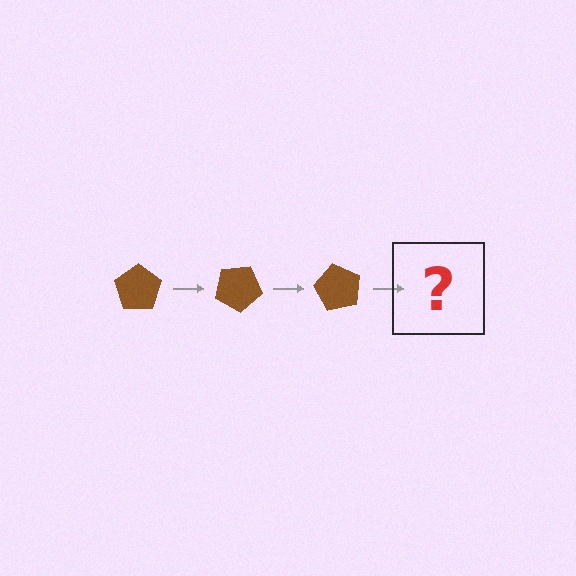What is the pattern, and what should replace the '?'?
The pattern is that the pentagon rotates 30 degrees each step. The '?' should be a brown pentagon rotated 90 degrees.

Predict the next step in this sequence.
The next step is a brown pentagon rotated 90 degrees.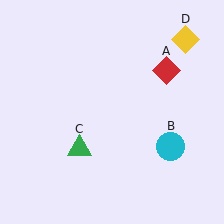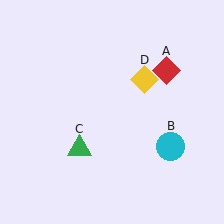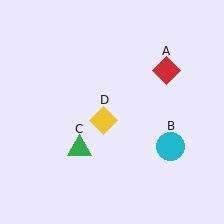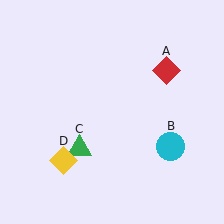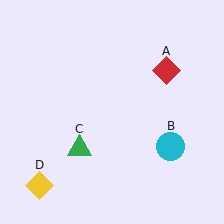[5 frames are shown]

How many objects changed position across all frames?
1 object changed position: yellow diamond (object D).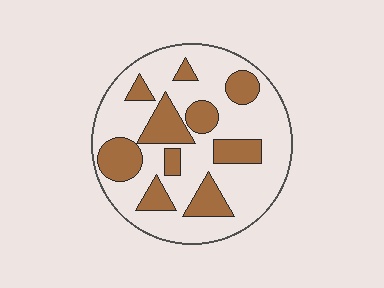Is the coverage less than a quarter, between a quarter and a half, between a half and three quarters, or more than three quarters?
Between a quarter and a half.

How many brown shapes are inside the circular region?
10.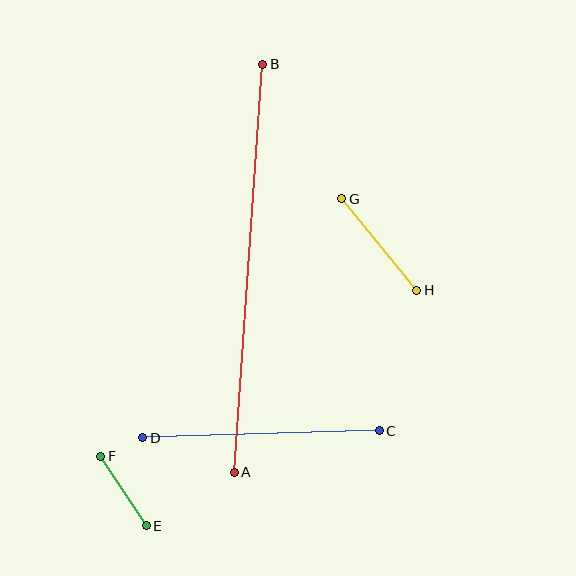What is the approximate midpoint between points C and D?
The midpoint is at approximately (261, 434) pixels.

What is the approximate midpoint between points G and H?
The midpoint is at approximately (379, 245) pixels.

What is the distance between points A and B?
The distance is approximately 409 pixels.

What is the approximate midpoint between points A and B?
The midpoint is at approximately (249, 268) pixels.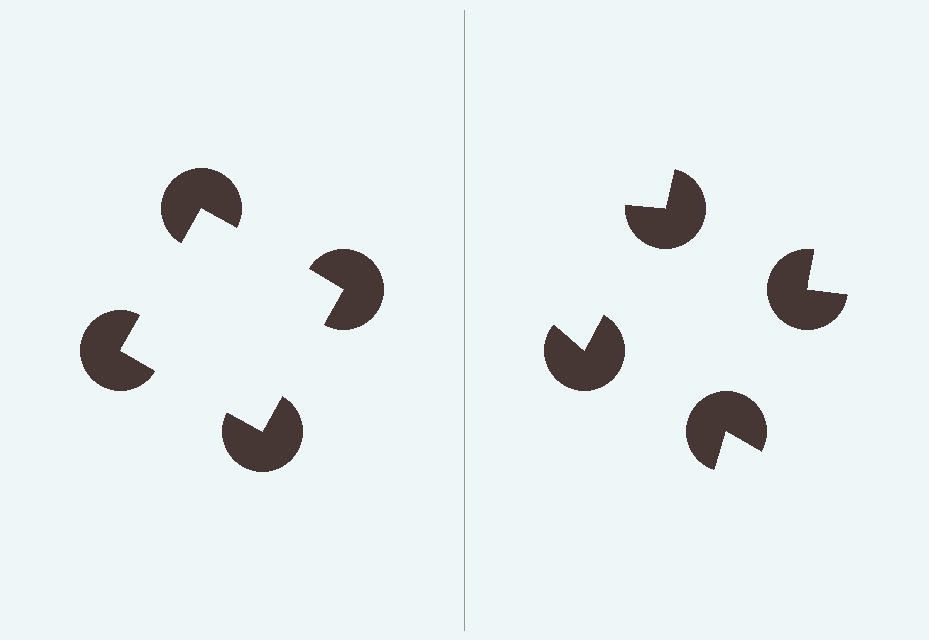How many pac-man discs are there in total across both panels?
8 — 4 on each side.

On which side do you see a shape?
An illusory square appears on the left side. On the right side the wedge cuts are rotated, so no coherent shape forms.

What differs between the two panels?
The pac-man discs are positioned identically on both sides; only the wedge orientations differ. On the left they align to a square; on the right they are misaligned.